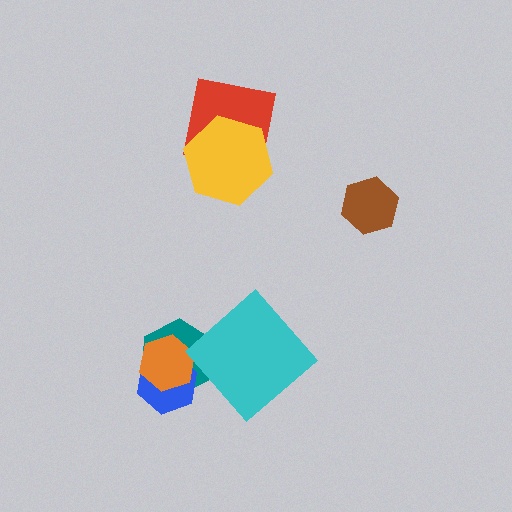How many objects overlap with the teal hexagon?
3 objects overlap with the teal hexagon.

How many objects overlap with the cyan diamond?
1 object overlaps with the cyan diamond.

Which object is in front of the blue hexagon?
The orange hexagon is in front of the blue hexagon.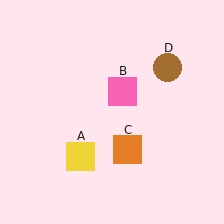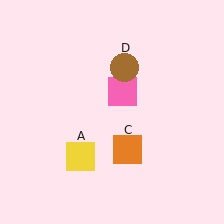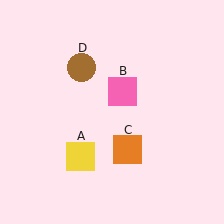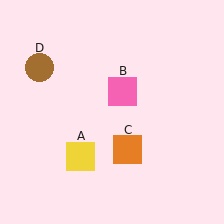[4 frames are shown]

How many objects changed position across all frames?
1 object changed position: brown circle (object D).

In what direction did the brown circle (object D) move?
The brown circle (object D) moved left.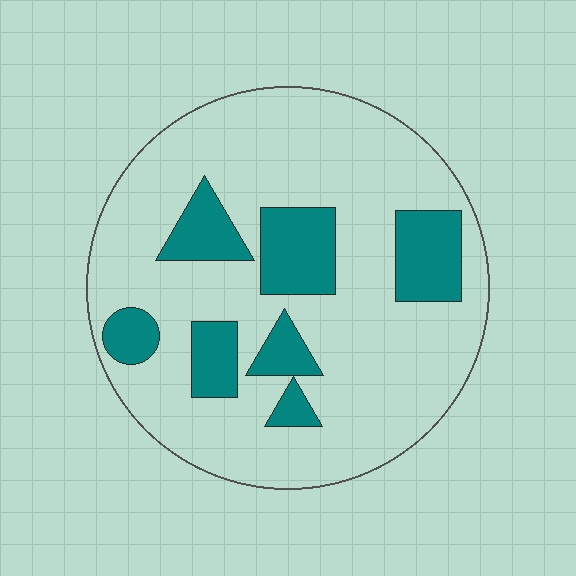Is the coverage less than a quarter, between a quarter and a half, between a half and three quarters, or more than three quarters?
Less than a quarter.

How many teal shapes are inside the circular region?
7.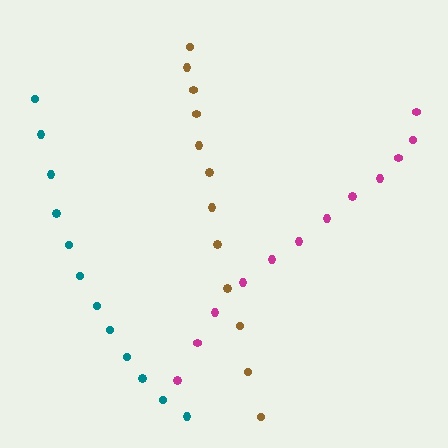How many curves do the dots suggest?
There are 3 distinct paths.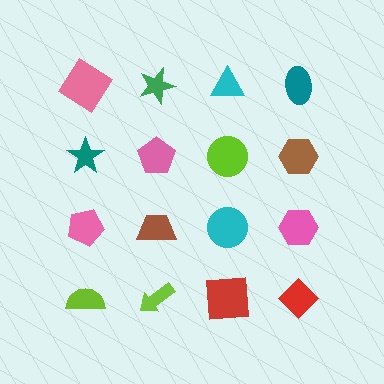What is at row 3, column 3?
A cyan circle.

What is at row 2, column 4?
A brown hexagon.